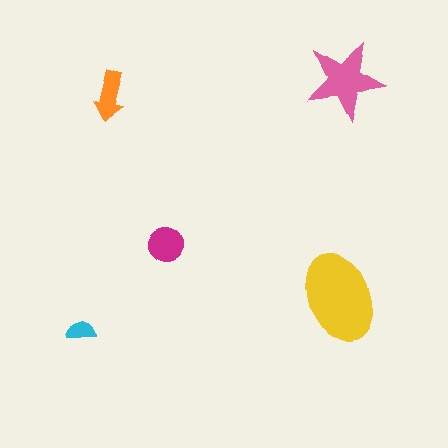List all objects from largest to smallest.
The yellow ellipse, the pink star, the magenta circle, the orange arrow, the cyan semicircle.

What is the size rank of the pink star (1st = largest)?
2nd.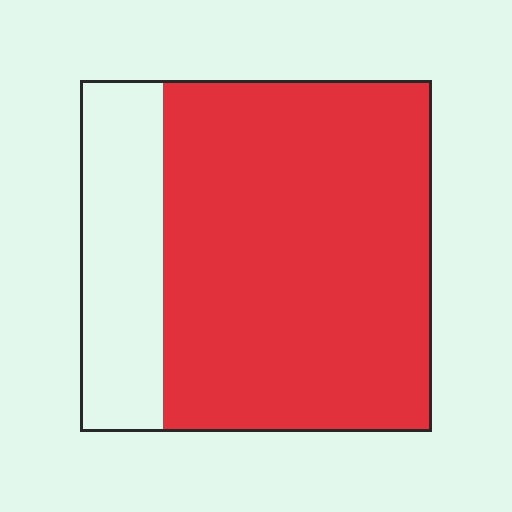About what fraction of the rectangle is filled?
About three quarters (3/4).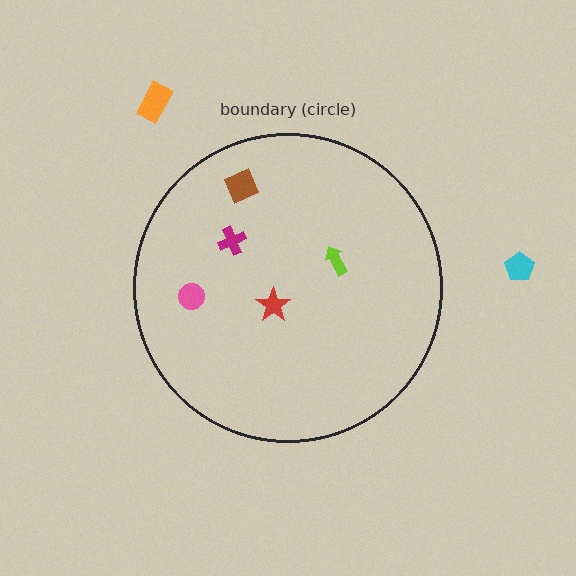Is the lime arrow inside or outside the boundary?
Inside.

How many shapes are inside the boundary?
5 inside, 2 outside.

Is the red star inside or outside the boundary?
Inside.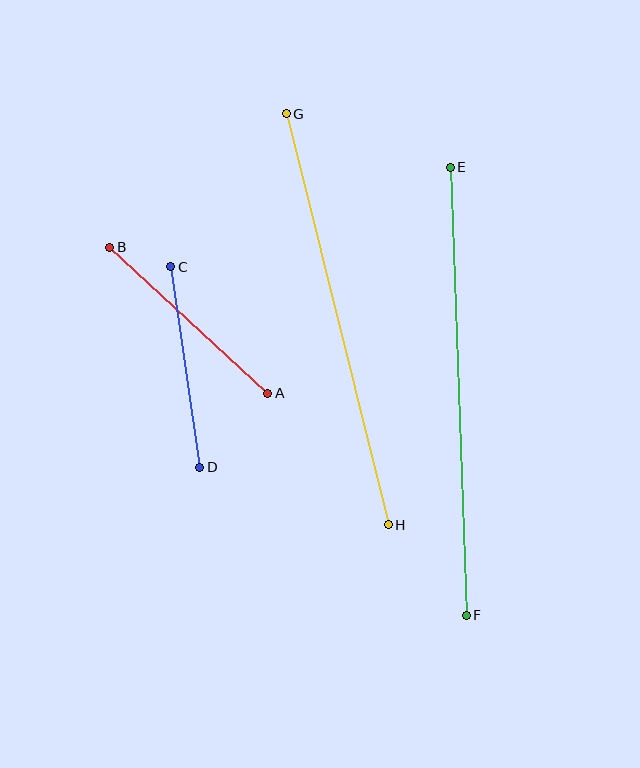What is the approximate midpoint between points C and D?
The midpoint is at approximately (185, 367) pixels.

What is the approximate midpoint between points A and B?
The midpoint is at approximately (189, 320) pixels.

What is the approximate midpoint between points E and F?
The midpoint is at approximately (458, 391) pixels.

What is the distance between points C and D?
The distance is approximately 203 pixels.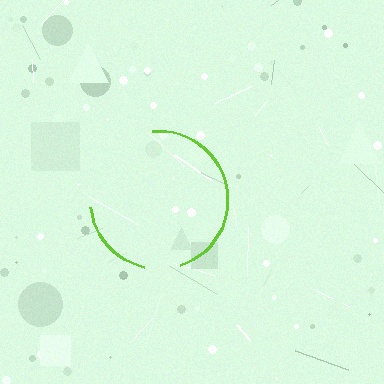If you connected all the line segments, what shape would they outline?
They would outline a circle.